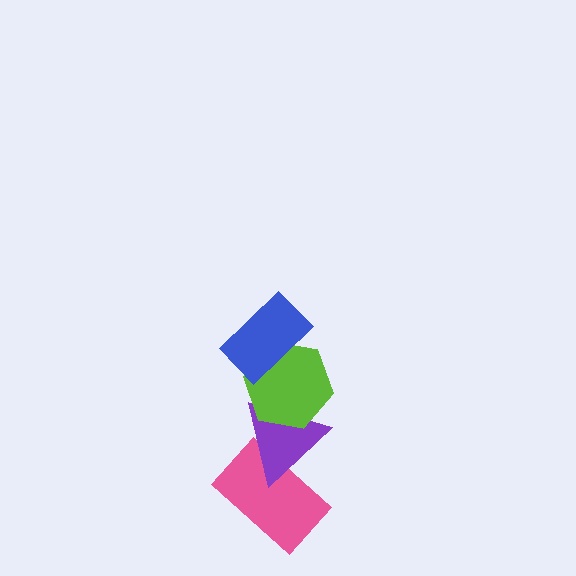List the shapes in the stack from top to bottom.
From top to bottom: the blue rectangle, the lime hexagon, the purple triangle, the pink rectangle.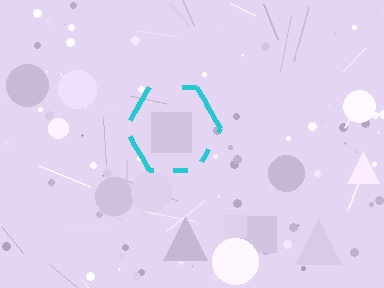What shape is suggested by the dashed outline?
The dashed outline suggests a hexagon.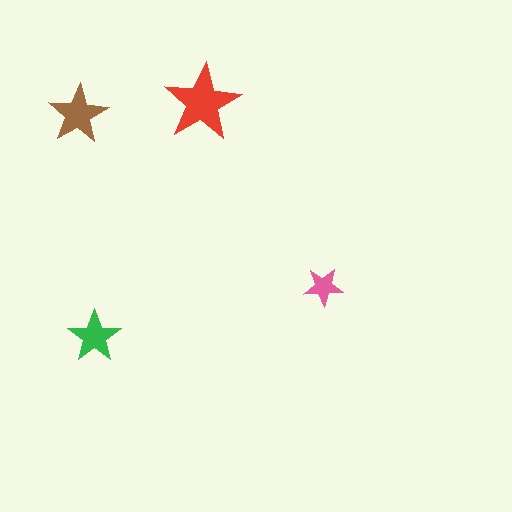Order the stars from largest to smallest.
the red one, the brown one, the green one, the pink one.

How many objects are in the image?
There are 4 objects in the image.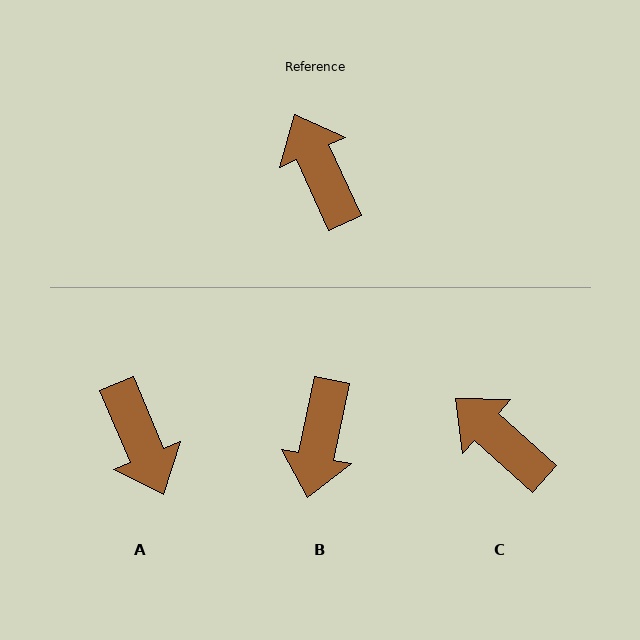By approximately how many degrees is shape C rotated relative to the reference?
Approximately 23 degrees counter-clockwise.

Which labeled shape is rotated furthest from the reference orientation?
A, about 178 degrees away.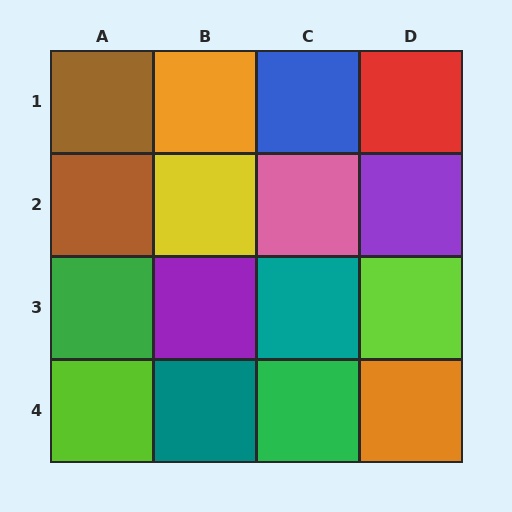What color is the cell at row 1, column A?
Brown.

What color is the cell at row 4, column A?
Lime.